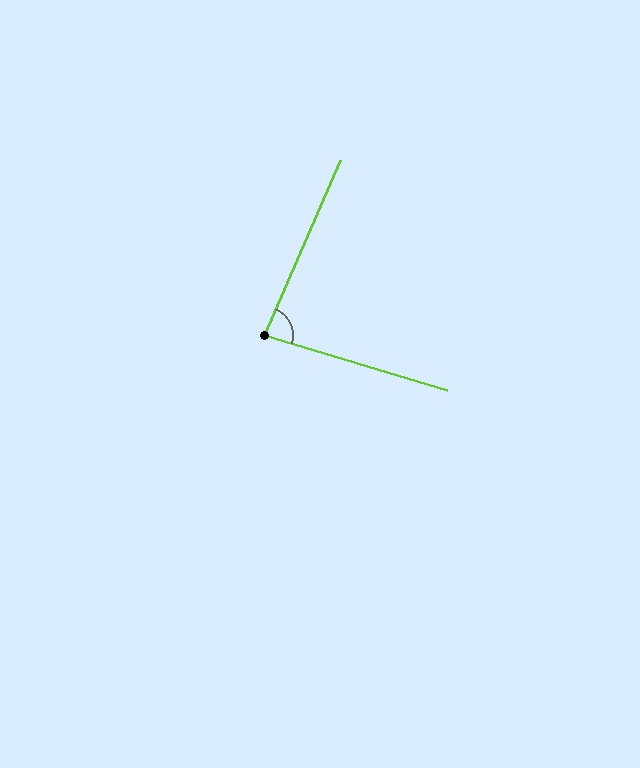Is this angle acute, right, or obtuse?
It is acute.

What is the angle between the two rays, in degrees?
Approximately 83 degrees.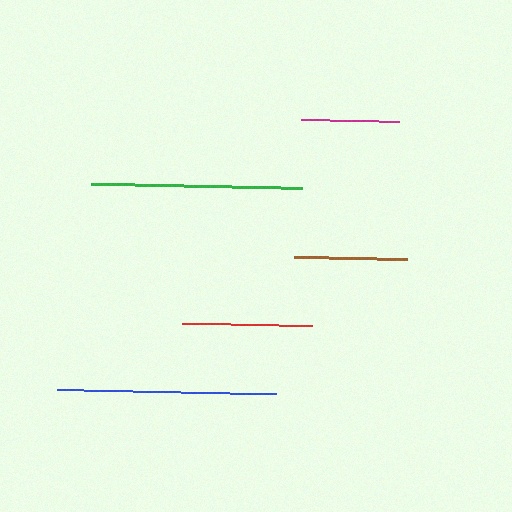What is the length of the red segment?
The red segment is approximately 130 pixels long.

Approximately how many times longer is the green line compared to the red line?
The green line is approximately 1.6 times the length of the red line.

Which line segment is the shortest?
The magenta line is the shortest at approximately 98 pixels.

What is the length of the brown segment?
The brown segment is approximately 113 pixels long.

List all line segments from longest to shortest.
From longest to shortest: blue, green, red, brown, magenta.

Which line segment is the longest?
The blue line is the longest at approximately 218 pixels.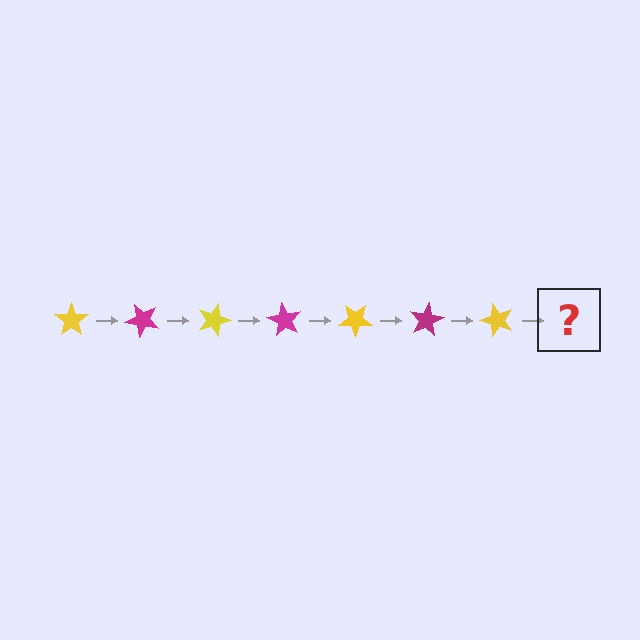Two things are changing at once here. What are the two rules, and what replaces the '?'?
The two rules are that it rotates 45 degrees each step and the color cycles through yellow and magenta. The '?' should be a magenta star, rotated 315 degrees from the start.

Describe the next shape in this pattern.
It should be a magenta star, rotated 315 degrees from the start.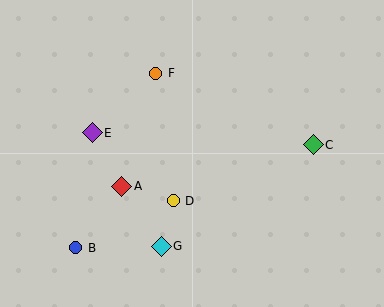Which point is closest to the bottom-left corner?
Point B is closest to the bottom-left corner.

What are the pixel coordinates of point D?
Point D is at (173, 201).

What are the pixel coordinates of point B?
Point B is at (76, 248).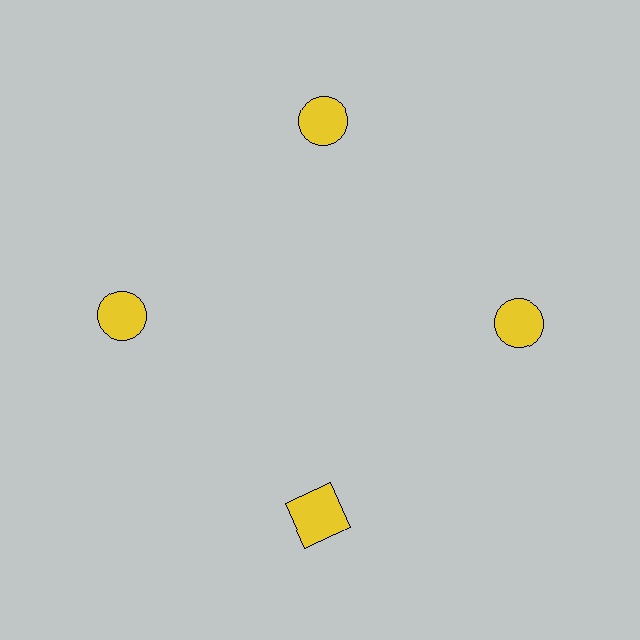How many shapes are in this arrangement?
There are 4 shapes arranged in a ring pattern.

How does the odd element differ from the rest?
It has a different shape: square instead of circle.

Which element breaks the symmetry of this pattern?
The yellow square at roughly the 6 o'clock position breaks the symmetry. All other shapes are yellow circles.